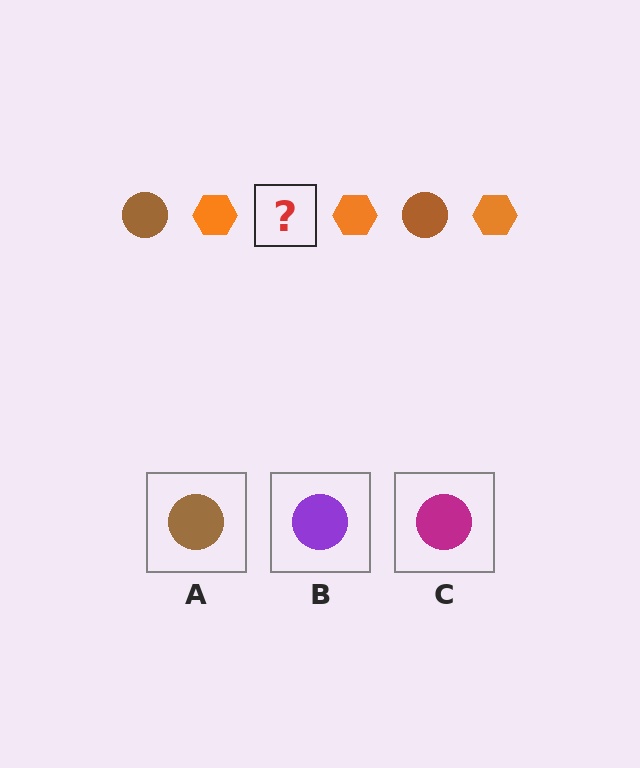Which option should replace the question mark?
Option A.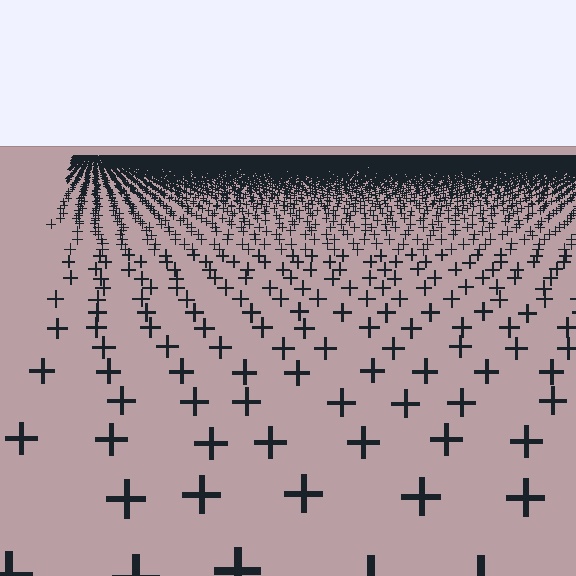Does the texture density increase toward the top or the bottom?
Density increases toward the top.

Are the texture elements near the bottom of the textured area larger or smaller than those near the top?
Larger. Near the bottom, elements are closer to the viewer and appear at a bigger on-screen size.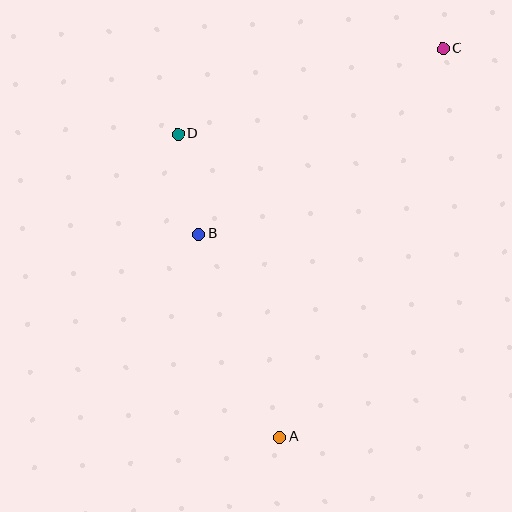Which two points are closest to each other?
Points B and D are closest to each other.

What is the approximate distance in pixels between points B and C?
The distance between B and C is approximately 307 pixels.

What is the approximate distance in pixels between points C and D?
The distance between C and D is approximately 279 pixels.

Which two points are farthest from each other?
Points A and C are farthest from each other.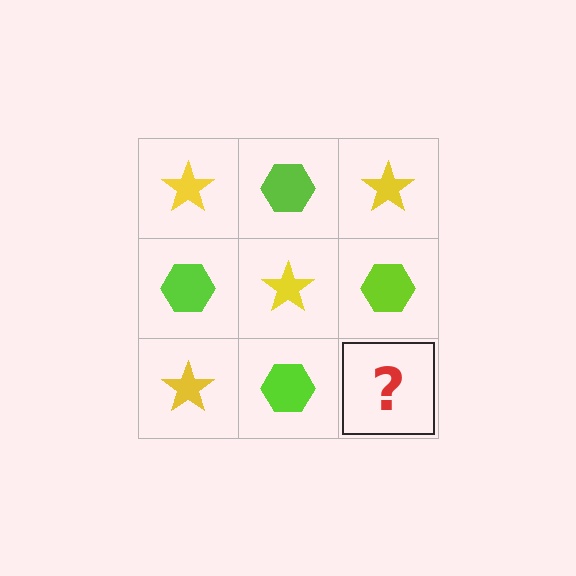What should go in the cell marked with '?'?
The missing cell should contain a yellow star.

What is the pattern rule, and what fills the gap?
The rule is that it alternates yellow star and lime hexagon in a checkerboard pattern. The gap should be filled with a yellow star.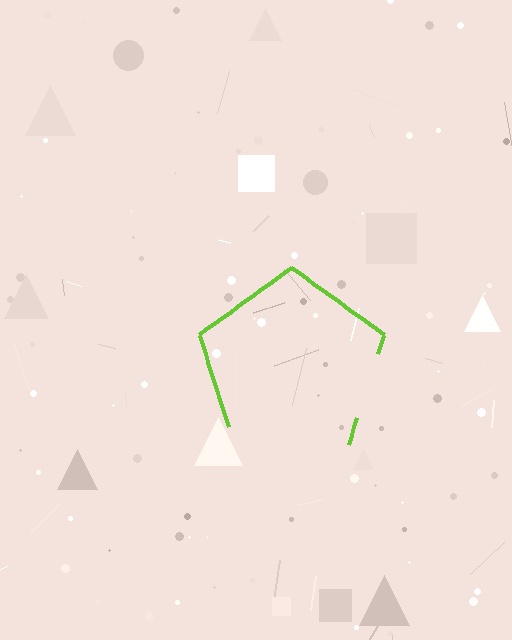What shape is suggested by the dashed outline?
The dashed outline suggests a pentagon.